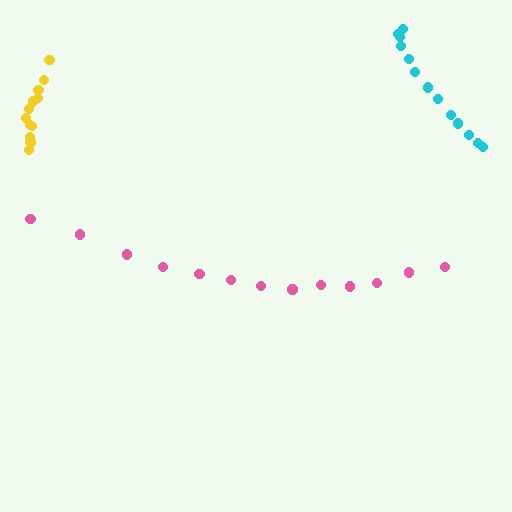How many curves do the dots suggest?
There are 3 distinct paths.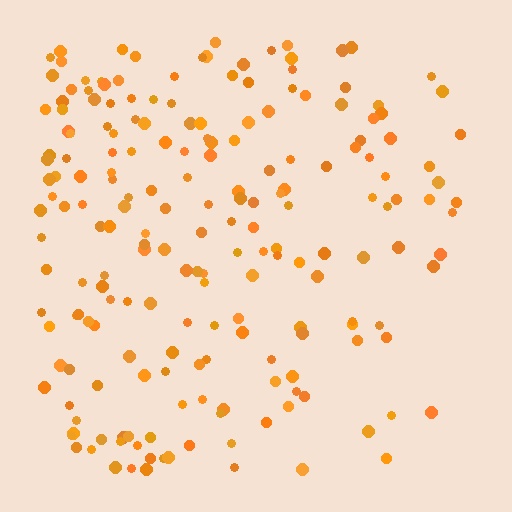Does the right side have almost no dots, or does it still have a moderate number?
Still a moderate number, just noticeably fewer than the left.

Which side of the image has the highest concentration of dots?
The left.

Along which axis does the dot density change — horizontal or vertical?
Horizontal.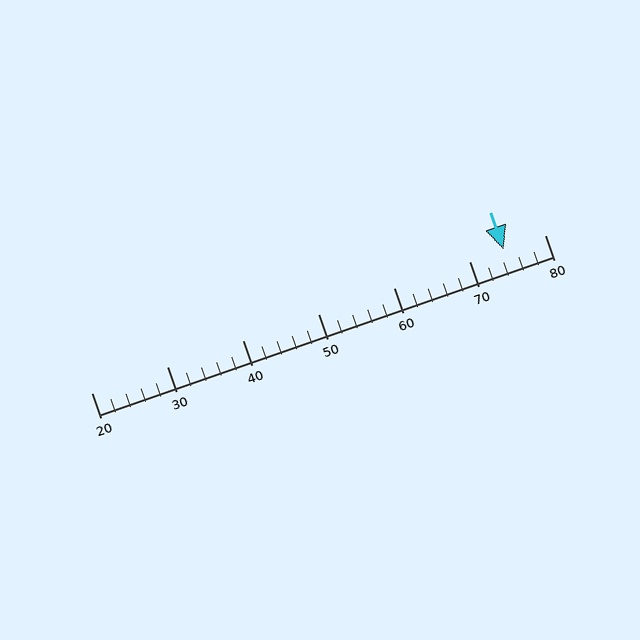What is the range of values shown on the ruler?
The ruler shows values from 20 to 80.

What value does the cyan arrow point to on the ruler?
The cyan arrow points to approximately 75.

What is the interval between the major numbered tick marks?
The major tick marks are spaced 10 units apart.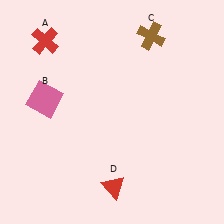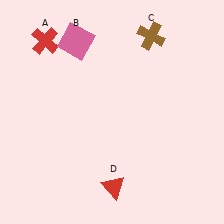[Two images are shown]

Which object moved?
The pink square (B) moved up.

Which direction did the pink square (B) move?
The pink square (B) moved up.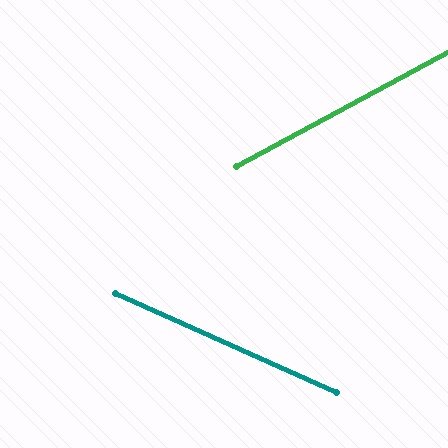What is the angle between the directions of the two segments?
Approximately 52 degrees.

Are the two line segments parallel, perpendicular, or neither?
Neither parallel nor perpendicular — they differ by about 52°.